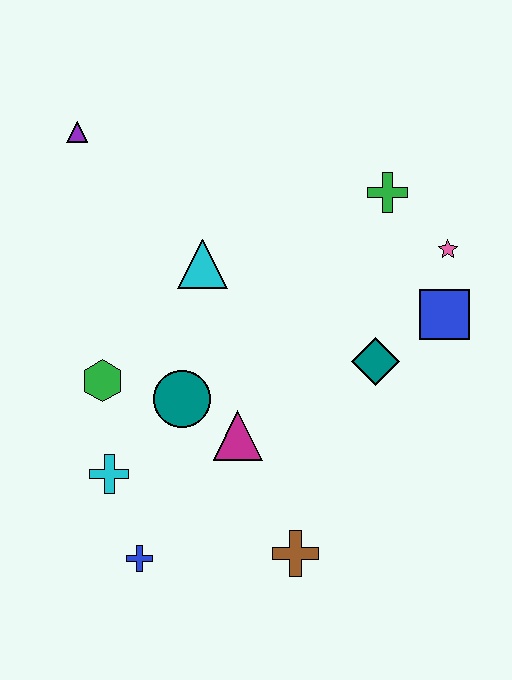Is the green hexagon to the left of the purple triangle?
No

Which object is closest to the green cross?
The pink star is closest to the green cross.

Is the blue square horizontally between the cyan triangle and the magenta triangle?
No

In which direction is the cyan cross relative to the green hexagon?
The cyan cross is below the green hexagon.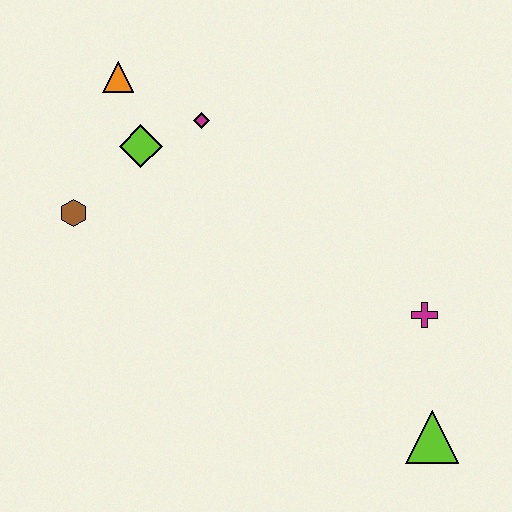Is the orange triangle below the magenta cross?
No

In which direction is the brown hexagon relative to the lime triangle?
The brown hexagon is to the left of the lime triangle.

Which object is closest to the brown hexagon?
The lime diamond is closest to the brown hexagon.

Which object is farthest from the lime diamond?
The lime triangle is farthest from the lime diamond.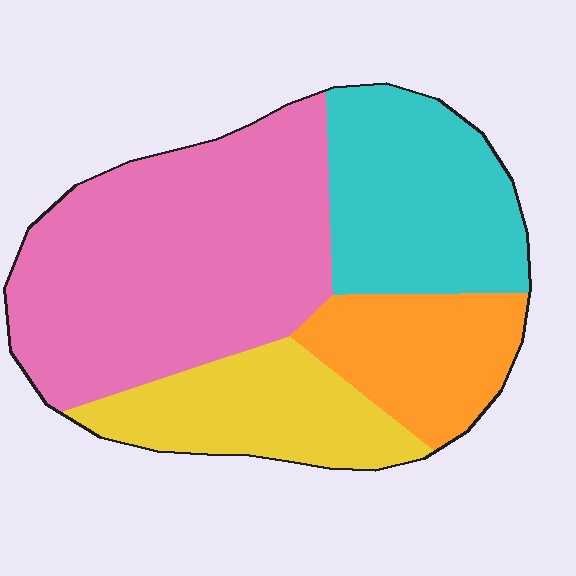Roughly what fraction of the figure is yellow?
Yellow covers roughly 15% of the figure.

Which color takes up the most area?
Pink, at roughly 45%.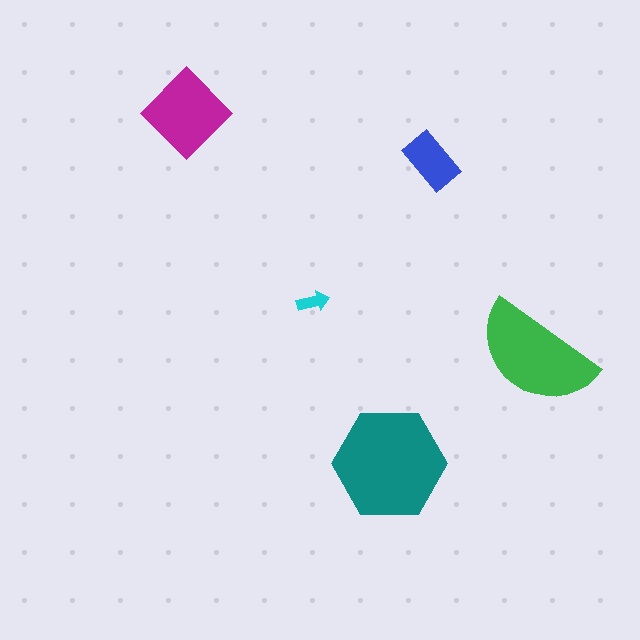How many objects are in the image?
There are 5 objects in the image.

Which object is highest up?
The magenta diamond is topmost.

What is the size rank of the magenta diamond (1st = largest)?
3rd.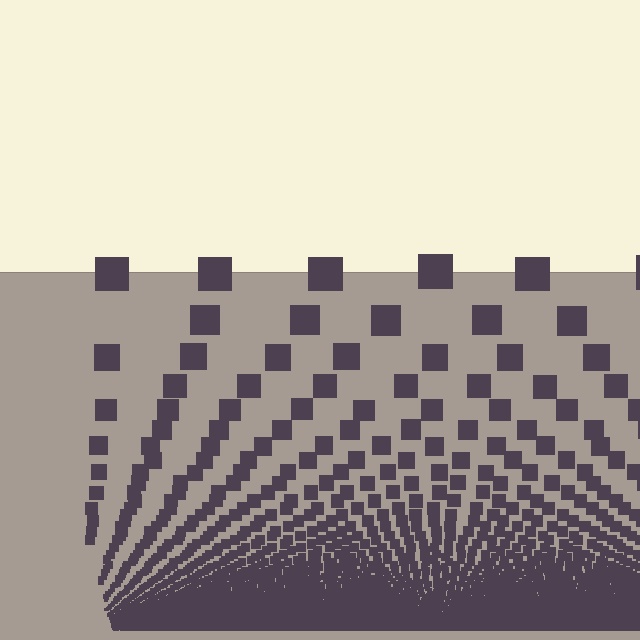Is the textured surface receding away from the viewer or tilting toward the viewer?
The surface appears to tilt toward the viewer. Texture elements get larger and sparser toward the top.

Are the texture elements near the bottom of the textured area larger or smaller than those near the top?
Smaller. The gradient is inverted — elements near the bottom are smaller and denser.